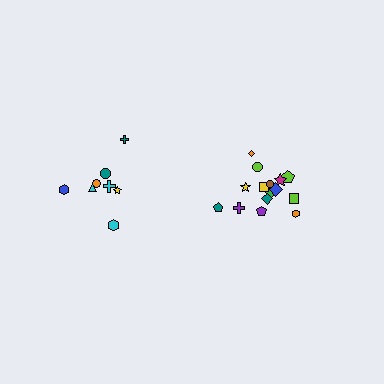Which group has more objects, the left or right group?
The right group.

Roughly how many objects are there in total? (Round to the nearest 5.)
Roughly 25 objects in total.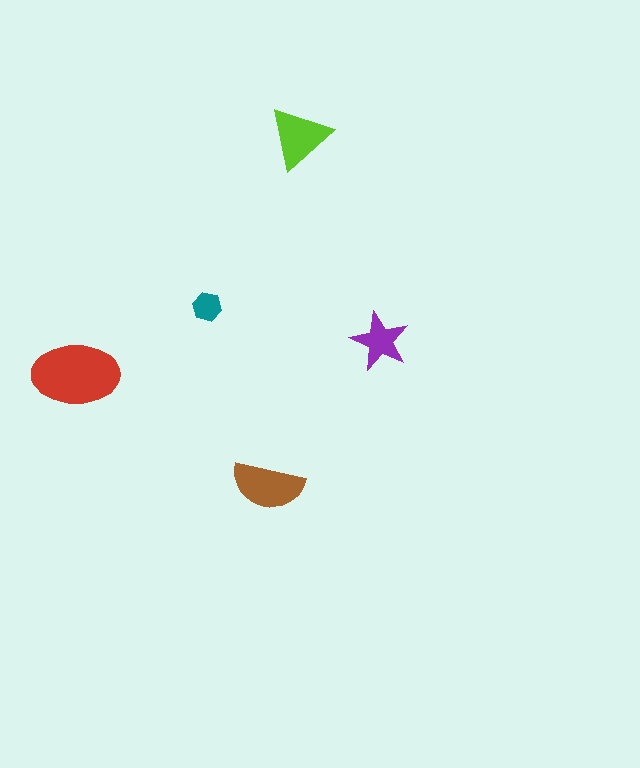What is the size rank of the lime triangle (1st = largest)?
3rd.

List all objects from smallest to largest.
The teal hexagon, the purple star, the lime triangle, the brown semicircle, the red ellipse.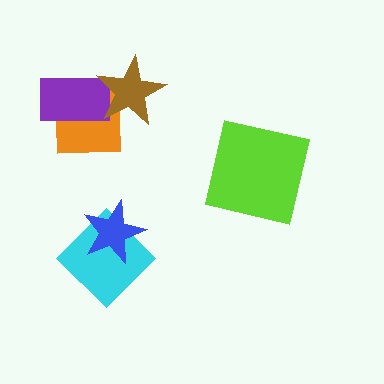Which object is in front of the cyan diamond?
The blue star is in front of the cyan diamond.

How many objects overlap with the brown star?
2 objects overlap with the brown star.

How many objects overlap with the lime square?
0 objects overlap with the lime square.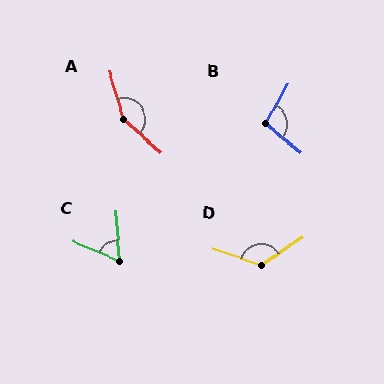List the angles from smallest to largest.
C (64°), B (100°), D (127°), A (149°).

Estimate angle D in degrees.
Approximately 127 degrees.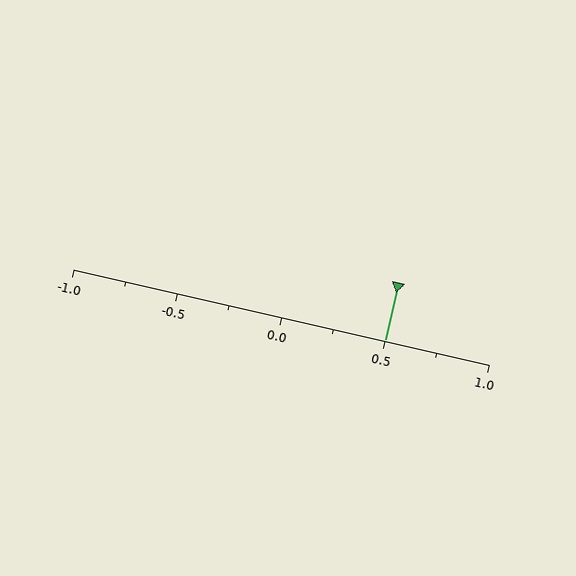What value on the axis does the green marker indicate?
The marker indicates approximately 0.5.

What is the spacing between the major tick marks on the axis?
The major ticks are spaced 0.5 apart.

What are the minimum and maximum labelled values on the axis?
The axis runs from -1.0 to 1.0.